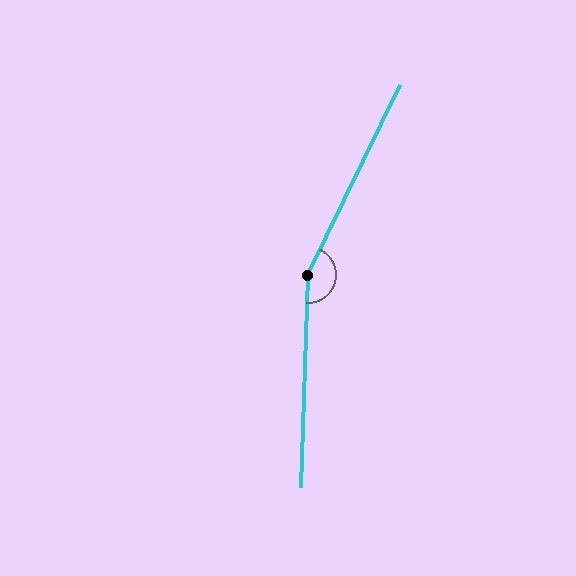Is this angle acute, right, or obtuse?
It is obtuse.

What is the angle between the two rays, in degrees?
Approximately 156 degrees.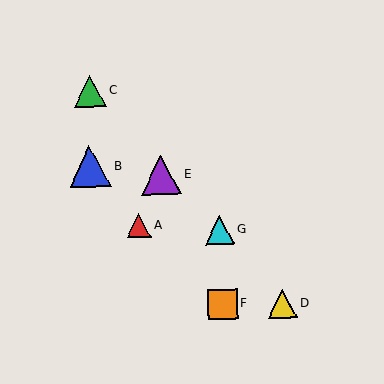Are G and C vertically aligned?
No, G is at x≈220 and C is at x≈90.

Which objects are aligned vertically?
Objects F, G are aligned vertically.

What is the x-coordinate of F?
Object F is at x≈223.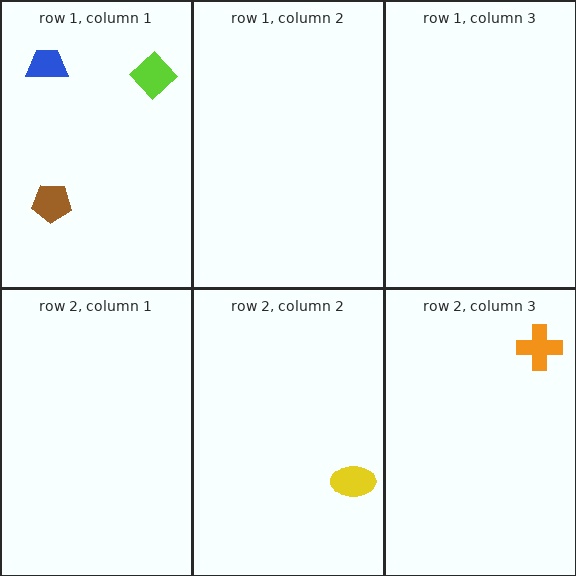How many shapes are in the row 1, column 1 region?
3.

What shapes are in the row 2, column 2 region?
The yellow ellipse.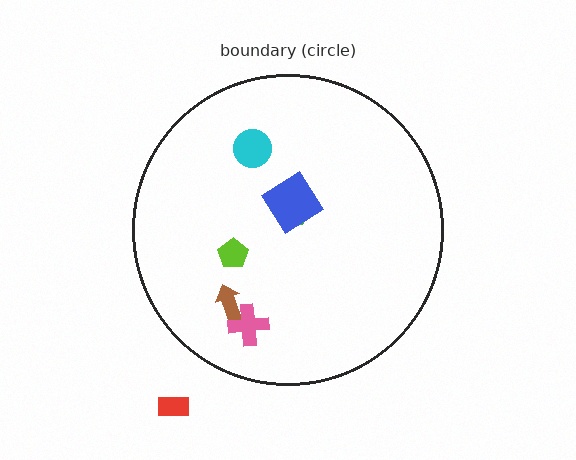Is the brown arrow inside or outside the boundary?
Inside.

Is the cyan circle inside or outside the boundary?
Inside.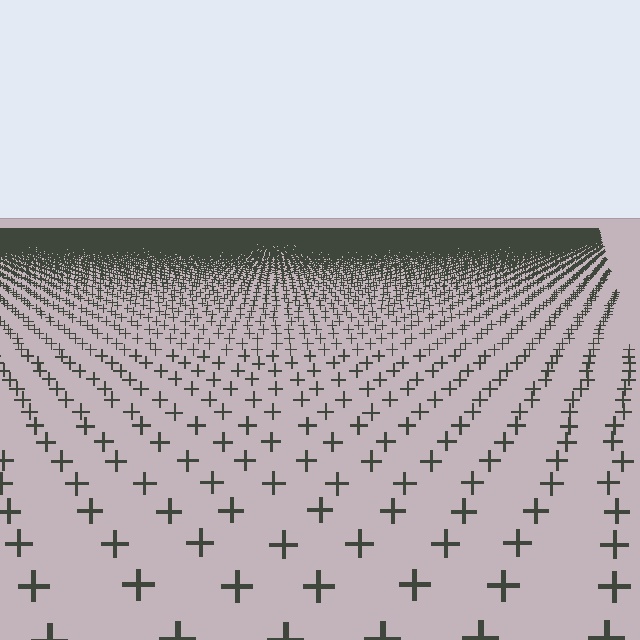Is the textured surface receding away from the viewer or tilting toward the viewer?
The surface is receding away from the viewer. Texture elements get smaller and denser toward the top.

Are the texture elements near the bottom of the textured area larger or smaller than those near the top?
Larger. Near the bottom, elements are closer to the viewer and appear at a bigger on-screen size.